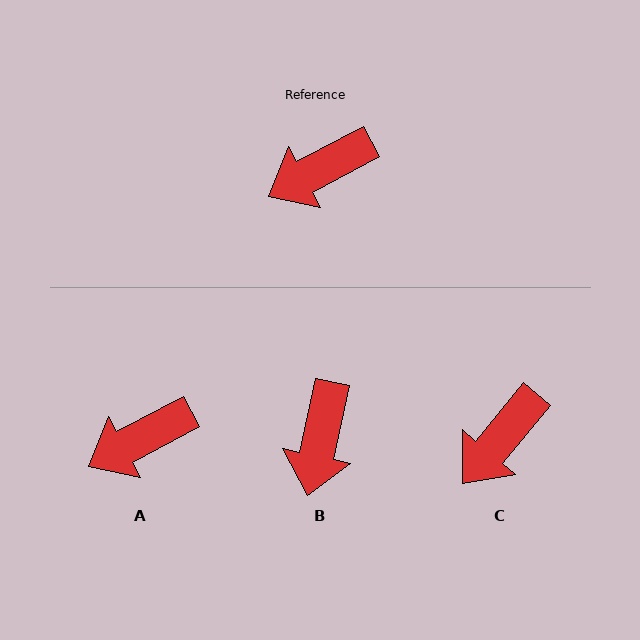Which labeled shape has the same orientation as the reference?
A.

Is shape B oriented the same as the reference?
No, it is off by about 50 degrees.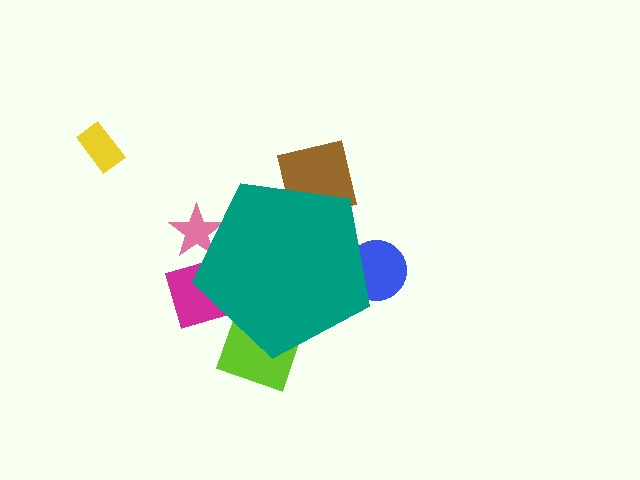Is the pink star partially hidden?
Yes, the pink star is partially hidden behind the teal pentagon.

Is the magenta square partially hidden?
Yes, the magenta square is partially hidden behind the teal pentagon.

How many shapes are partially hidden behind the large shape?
5 shapes are partially hidden.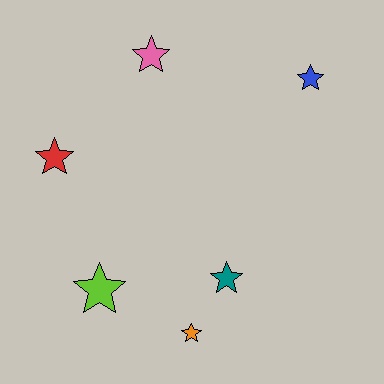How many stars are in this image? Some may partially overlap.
There are 6 stars.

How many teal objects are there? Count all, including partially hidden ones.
There is 1 teal object.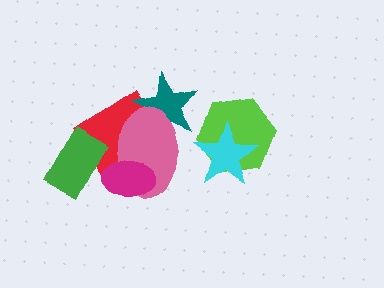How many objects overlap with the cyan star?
1 object overlaps with the cyan star.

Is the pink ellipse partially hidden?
Yes, it is partially covered by another shape.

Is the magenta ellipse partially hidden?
No, no other shape covers it.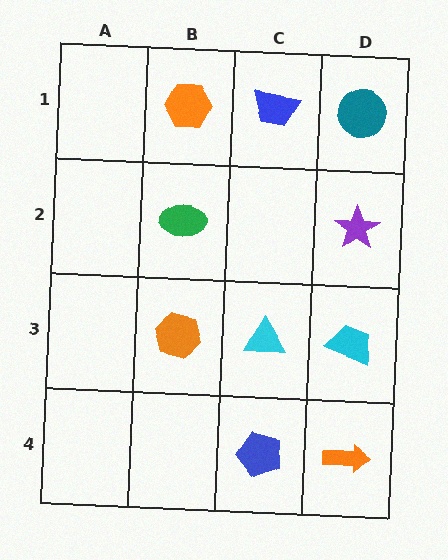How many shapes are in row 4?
2 shapes.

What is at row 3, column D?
A cyan trapezoid.